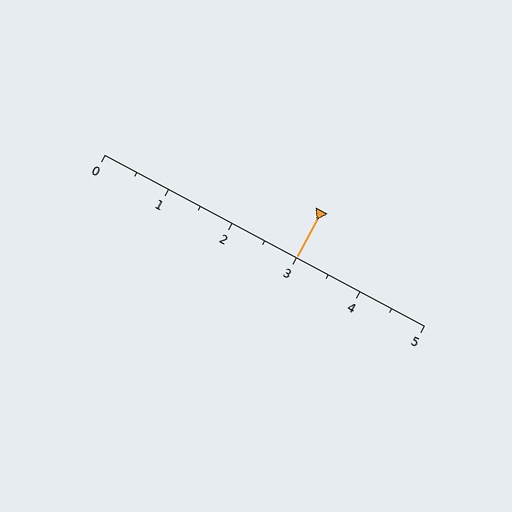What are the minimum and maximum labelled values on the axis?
The axis runs from 0 to 5.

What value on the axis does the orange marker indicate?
The marker indicates approximately 3.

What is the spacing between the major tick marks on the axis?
The major ticks are spaced 1 apart.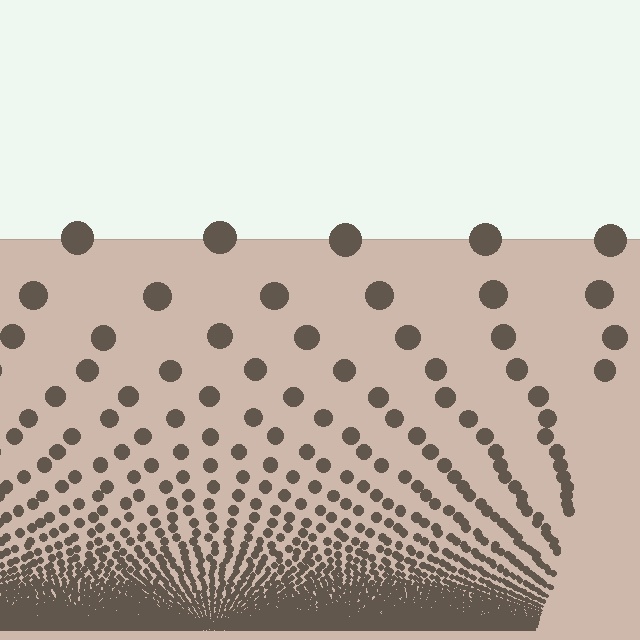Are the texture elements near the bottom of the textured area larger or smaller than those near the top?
Smaller. The gradient is inverted — elements near the bottom are smaller and denser.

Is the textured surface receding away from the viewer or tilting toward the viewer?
The surface appears to tilt toward the viewer. Texture elements get larger and sparser toward the top.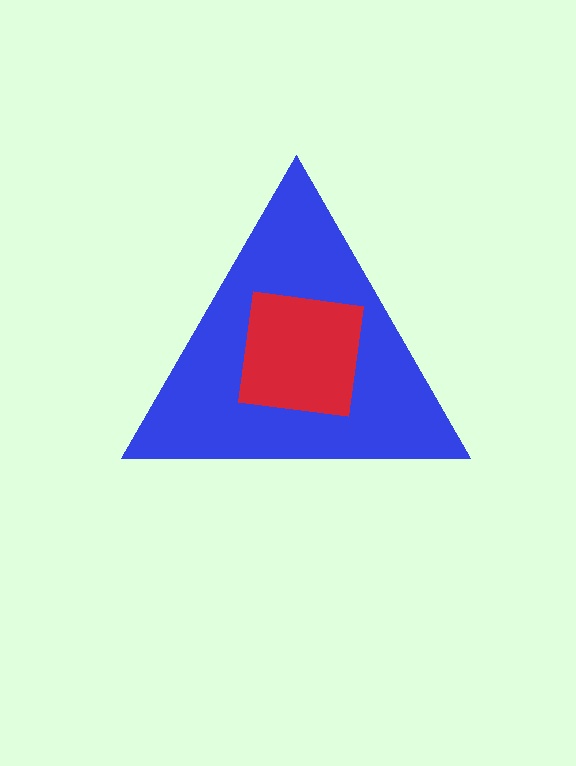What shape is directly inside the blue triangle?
The red square.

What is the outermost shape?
The blue triangle.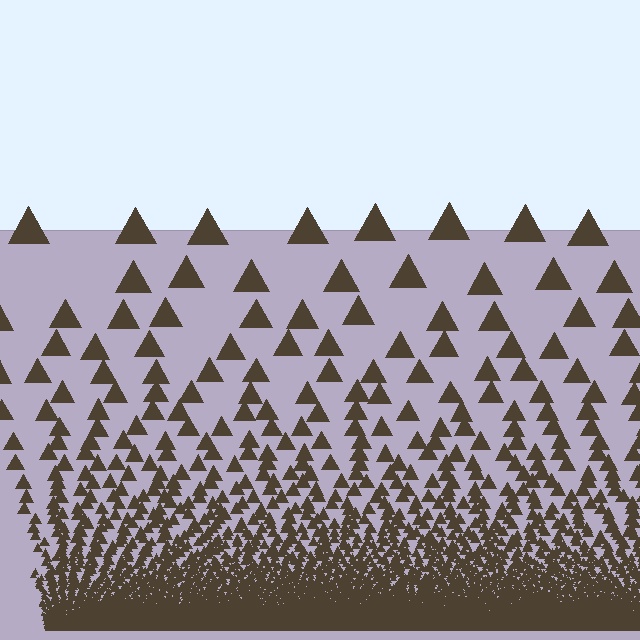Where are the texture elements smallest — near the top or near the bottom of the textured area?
Near the bottom.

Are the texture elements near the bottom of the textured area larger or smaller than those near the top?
Smaller. The gradient is inverted — elements near the bottom are smaller and denser.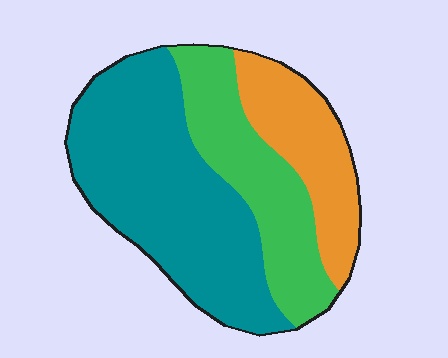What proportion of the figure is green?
Green covers 28% of the figure.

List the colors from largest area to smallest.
From largest to smallest: teal, green, orange.